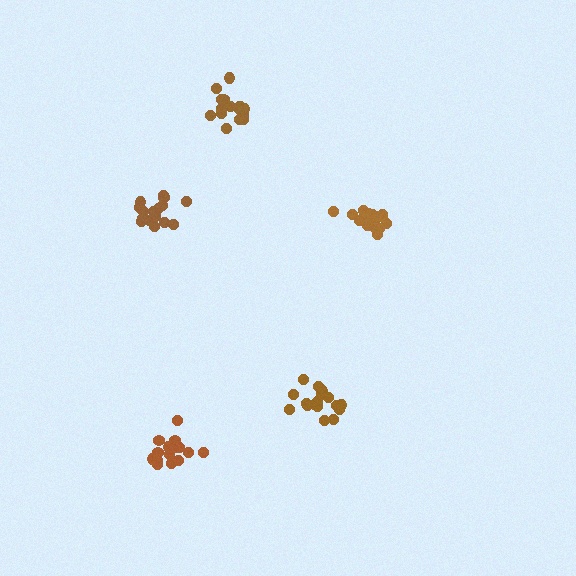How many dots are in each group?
Group 1: 16 dots, Group 2: 17 dots, Group 3: 18 dots, Group 4: 17 dots, Group 5: 17 dots (85 total).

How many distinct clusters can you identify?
There are 5 distinct clusters.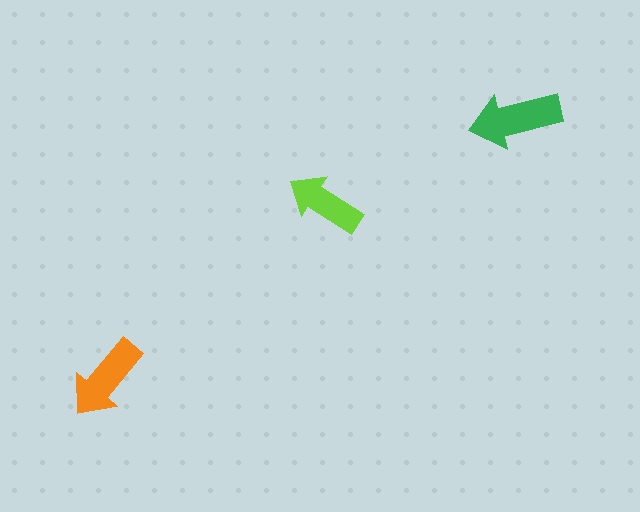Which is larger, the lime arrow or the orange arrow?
The orange one.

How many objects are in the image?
There are 3 objects in the image.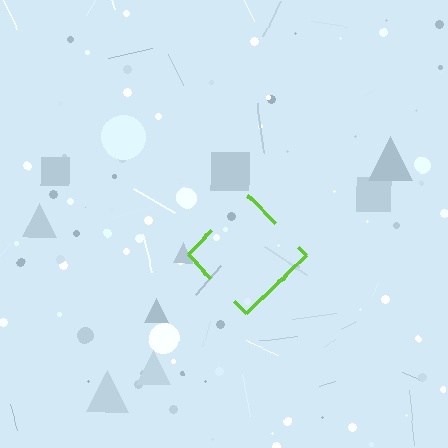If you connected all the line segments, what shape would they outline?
They would outline a diamond.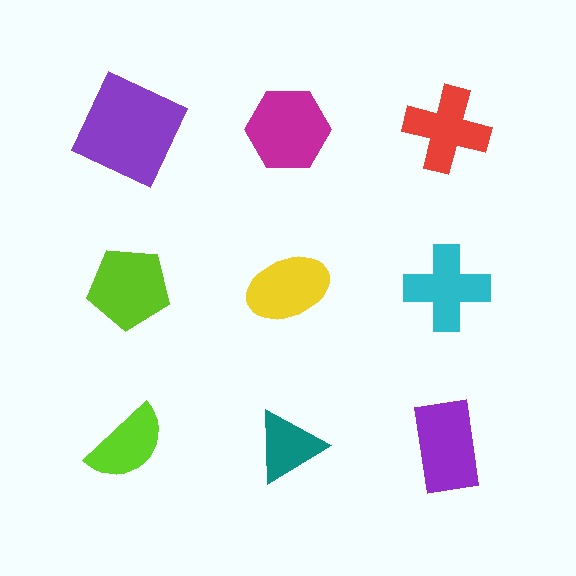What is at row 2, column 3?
A cyan cross.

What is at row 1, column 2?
A magenta hexagon.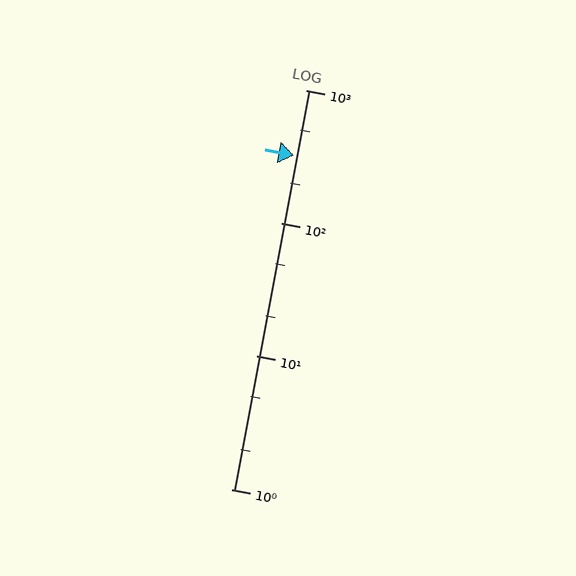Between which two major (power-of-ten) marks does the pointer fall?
The pointer is between 100 and 1000.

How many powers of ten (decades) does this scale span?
The scale spans 3 decades, from 1 to 1000.